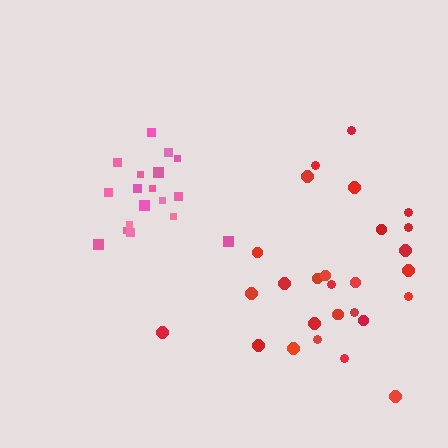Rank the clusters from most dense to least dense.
pink, red.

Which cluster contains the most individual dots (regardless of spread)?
Red (28).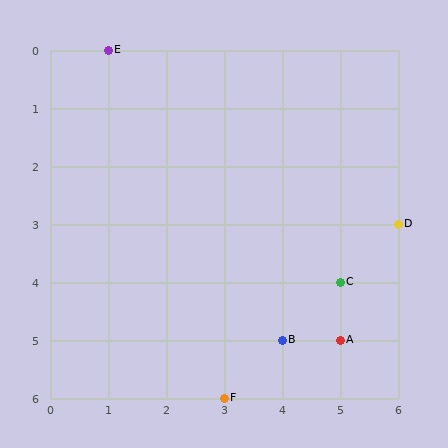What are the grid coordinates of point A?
Point A is at grid coordinates (5, 5).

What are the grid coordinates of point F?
Point F is at grid coordinates (3, 6).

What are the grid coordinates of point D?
Point D is at grid coordinates (6, 3).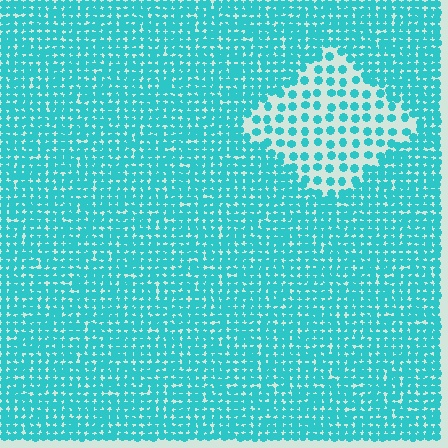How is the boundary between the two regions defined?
The boundary is defined by a change in element density (approximately 2.5x ratio). All elements are the same color, size, and shape.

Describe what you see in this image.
The image contains small cyan elements arranged at two different densities. A diamond-shaped region is visible where the elements are less densely packed than the surrounding area.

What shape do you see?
I see a diamond.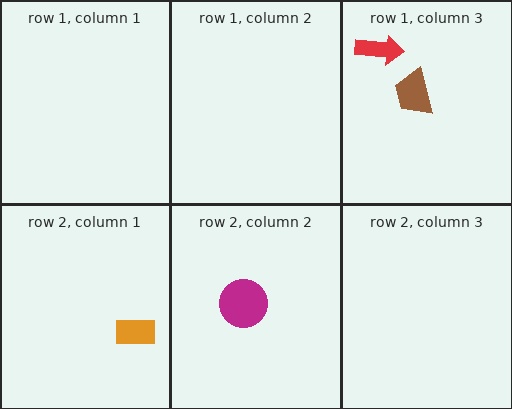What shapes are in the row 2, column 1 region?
The orange rectangle.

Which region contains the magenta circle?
The row 2, column 2 region.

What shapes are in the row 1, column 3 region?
The brown trapezoid, the red arrow.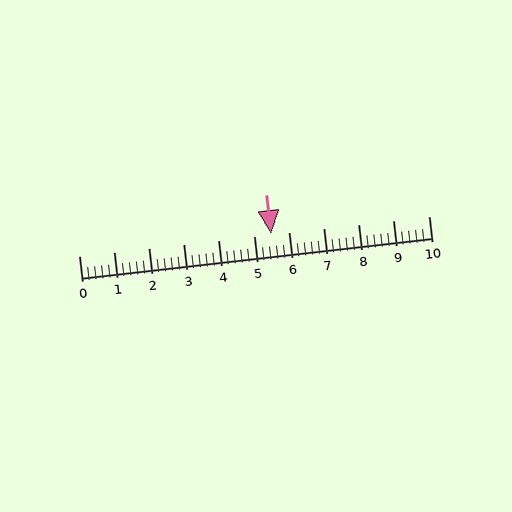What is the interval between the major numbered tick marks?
The major tick marks are spaced 1 units apart.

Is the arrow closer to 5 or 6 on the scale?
The arrow is closer to 6.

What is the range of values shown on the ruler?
The ruler shows values from 0 to 10.